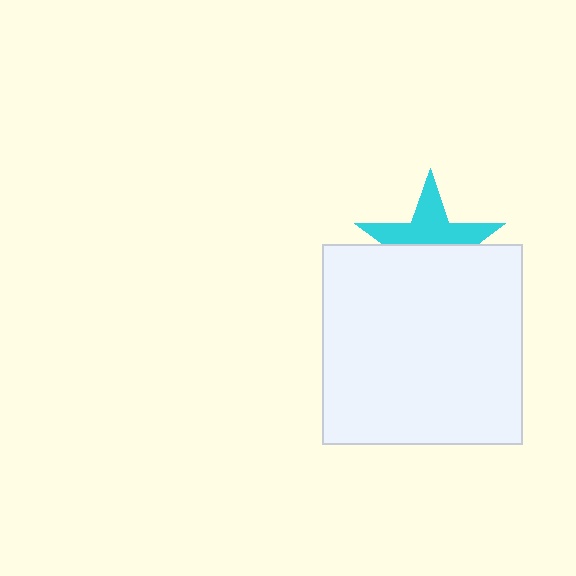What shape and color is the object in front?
The object in front is a white square.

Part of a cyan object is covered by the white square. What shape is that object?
It is a star.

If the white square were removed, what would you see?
You would see the complete cyan star.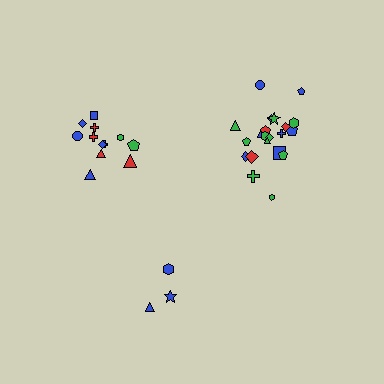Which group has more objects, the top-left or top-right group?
The top-right group.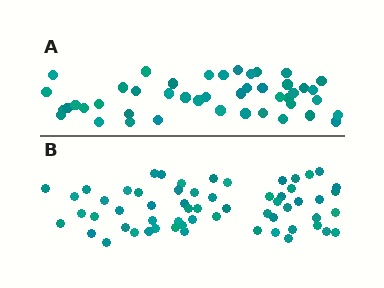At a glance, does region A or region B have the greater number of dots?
Region B (the bottom region) has more dots.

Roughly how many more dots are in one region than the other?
Region B has approximately 15 more dots than region A.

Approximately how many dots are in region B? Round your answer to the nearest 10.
About 60 dots.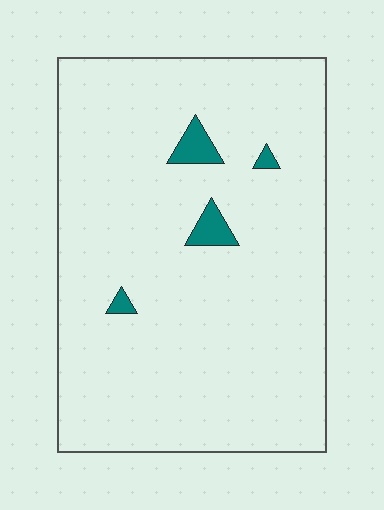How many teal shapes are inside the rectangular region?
4.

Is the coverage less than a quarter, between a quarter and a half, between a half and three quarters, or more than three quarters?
Less than a quarter.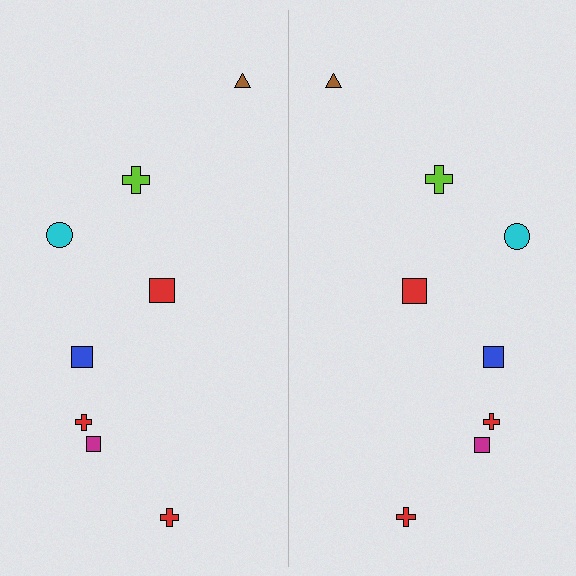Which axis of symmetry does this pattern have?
The pattern has a vertical axis of symmetry running through the center of the image.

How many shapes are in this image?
There are 16 shapes in this image.